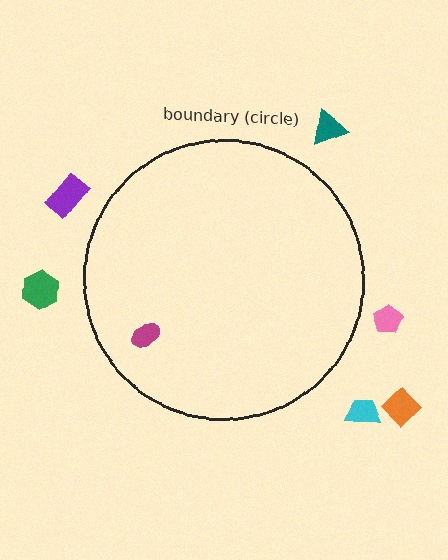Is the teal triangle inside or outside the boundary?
Outside.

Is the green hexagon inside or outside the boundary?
Outside.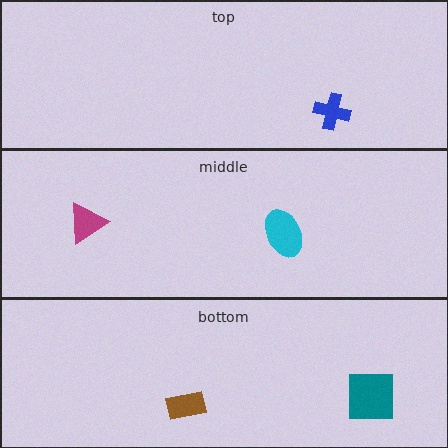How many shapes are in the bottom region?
2.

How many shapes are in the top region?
1.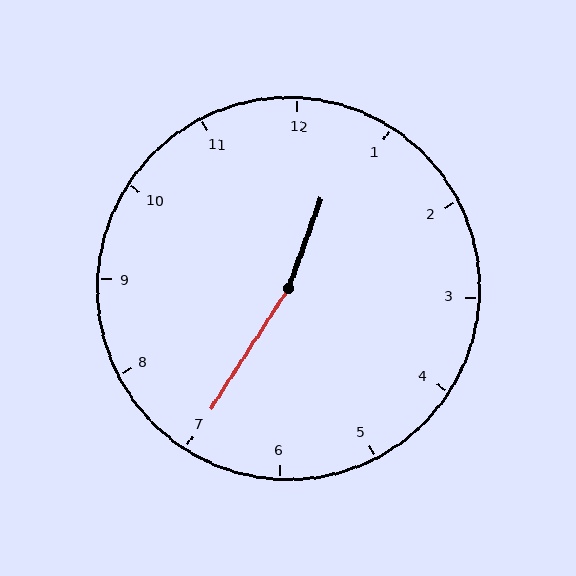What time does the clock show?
12:35.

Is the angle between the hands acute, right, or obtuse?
It is obtuse.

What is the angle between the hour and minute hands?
Approximately 168 degrees.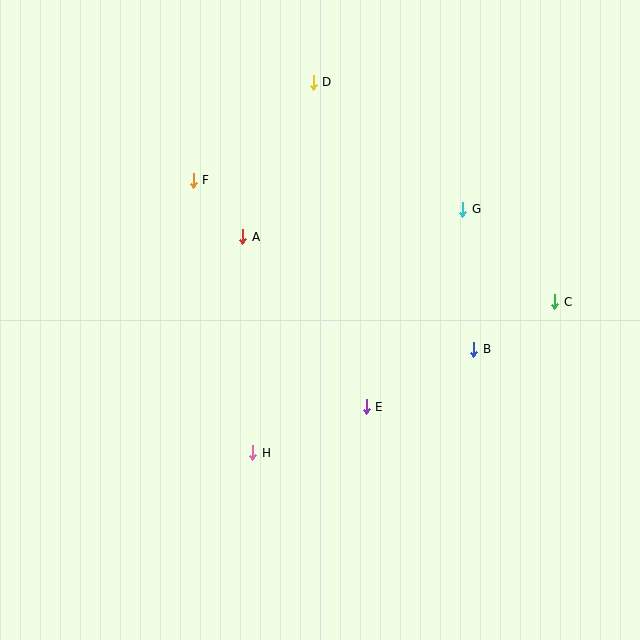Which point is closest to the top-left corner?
Point F is closest to the top-left corner.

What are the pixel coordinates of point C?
Point C is at (555, 302).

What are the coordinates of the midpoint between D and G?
The midpoint between D and G is at (388, 146).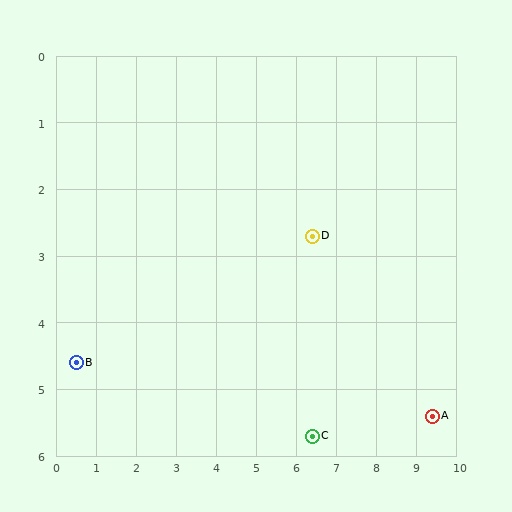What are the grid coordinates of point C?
Point C is at approximately (6.4, 5.7).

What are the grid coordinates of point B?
Point B is at approximately (0.5, 4.6).